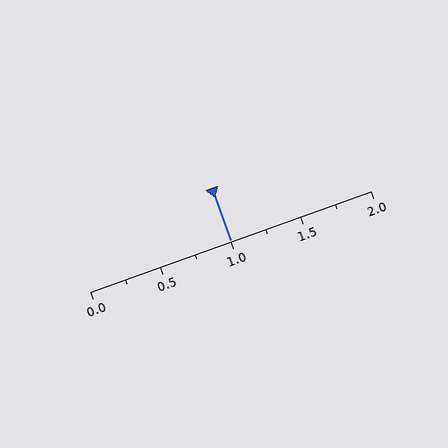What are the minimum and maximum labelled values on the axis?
The axis runs from 0.0 to 2.0.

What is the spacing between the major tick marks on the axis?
The major ticks are spaced 0.5 apart.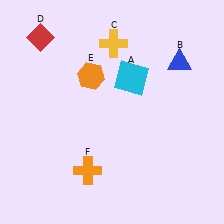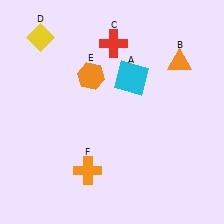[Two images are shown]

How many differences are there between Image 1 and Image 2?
There are 3 differences between the two images.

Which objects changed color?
B changed from blue to orange. C changed from yellow to red. D changed from red to yellow.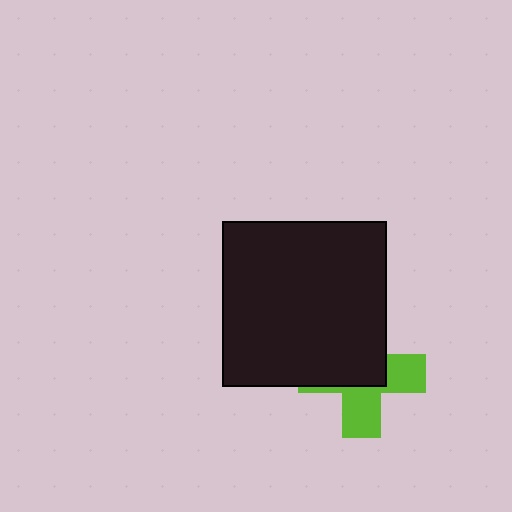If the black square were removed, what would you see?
You would see the complete lime cross.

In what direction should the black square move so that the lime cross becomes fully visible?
The black square should move toward the upper-left. That is the shortest direction to clear the overlap and leave the lime cross fully visible.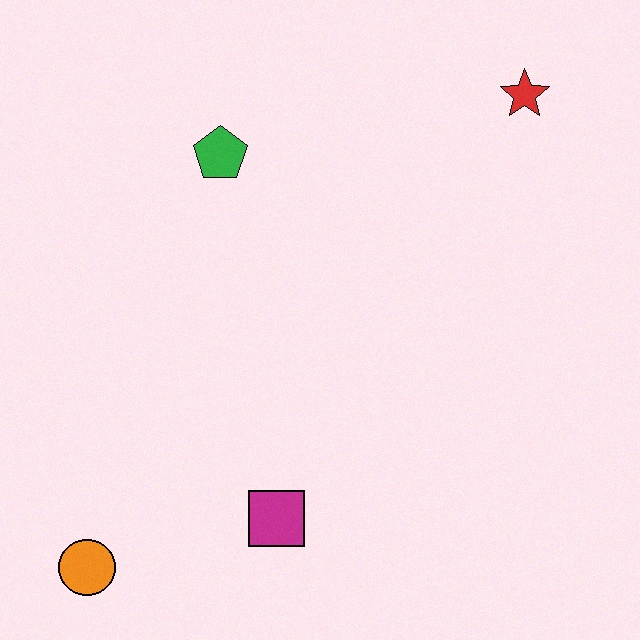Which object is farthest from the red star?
The orange circle is farthest from the red star.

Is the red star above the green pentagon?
Yes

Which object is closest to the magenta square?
The orange circle is closest to the magenta square.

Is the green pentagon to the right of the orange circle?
Yes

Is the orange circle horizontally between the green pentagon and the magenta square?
No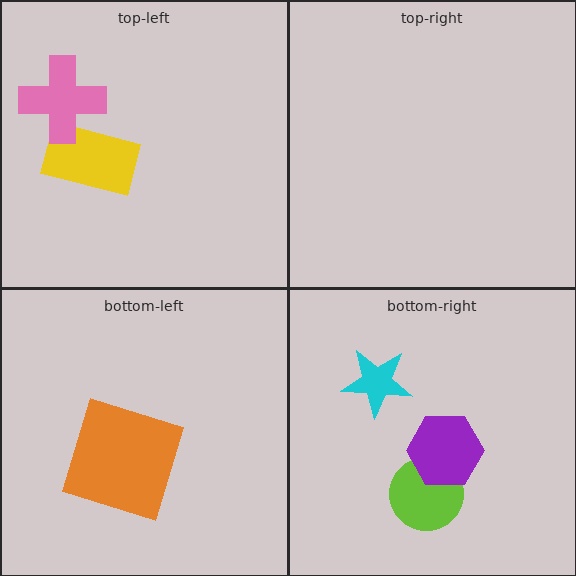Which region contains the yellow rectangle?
The top-left region.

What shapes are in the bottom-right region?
The lime circle, the purple hexagon, the cyan star.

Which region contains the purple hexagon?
The bottom-right region.